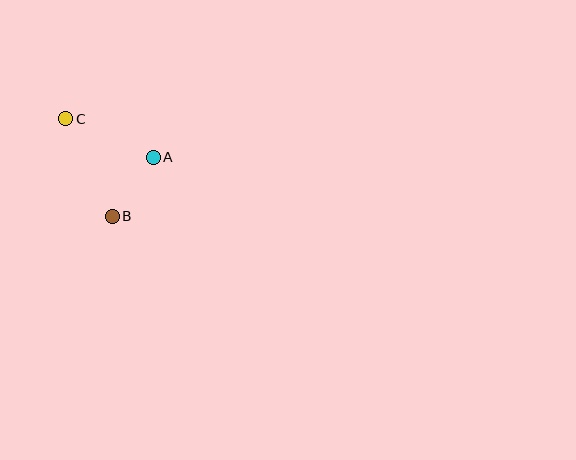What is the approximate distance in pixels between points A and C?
The distance between A and C is approximately 95 pixels.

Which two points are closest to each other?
Points A and B are closest to each other.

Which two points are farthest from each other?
Points B and C are farthest from each other.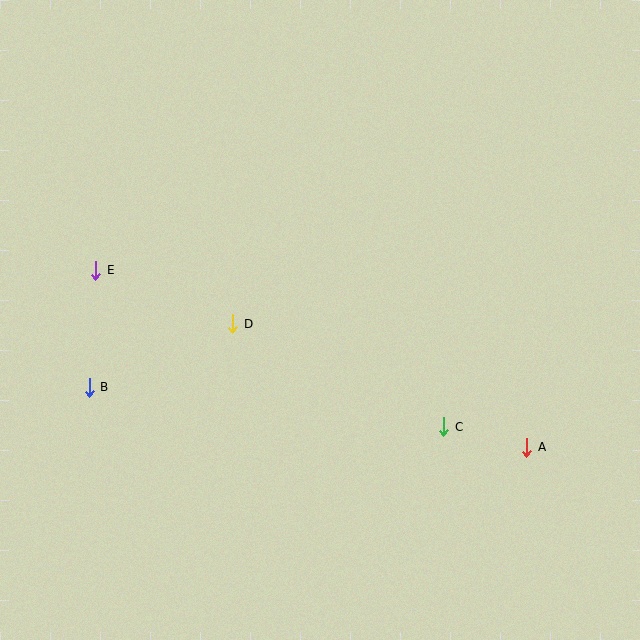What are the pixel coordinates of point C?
Point C is at (444, 427).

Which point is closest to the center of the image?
Point D at (233, 324) is closest to the center.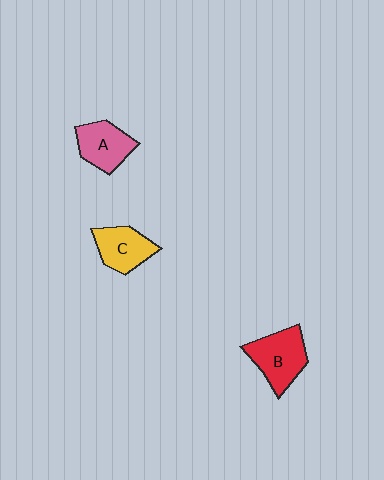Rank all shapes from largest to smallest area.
From largest to smallest: B (red), A (pink), C (yellow).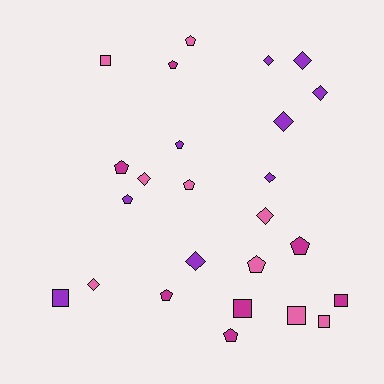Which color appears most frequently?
Purple, with 9 objects.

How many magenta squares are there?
There are 2 magenta squares.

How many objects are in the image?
There are 25 objects.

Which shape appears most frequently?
Pentagon, with 10 objects.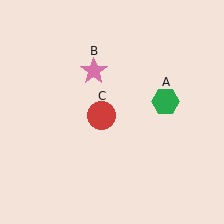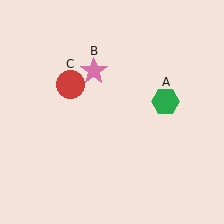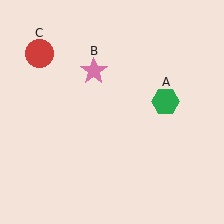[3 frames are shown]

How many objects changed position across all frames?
1 object changed position: red circle (object C).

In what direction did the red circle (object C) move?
The red circle (object C) moved up and to the left.